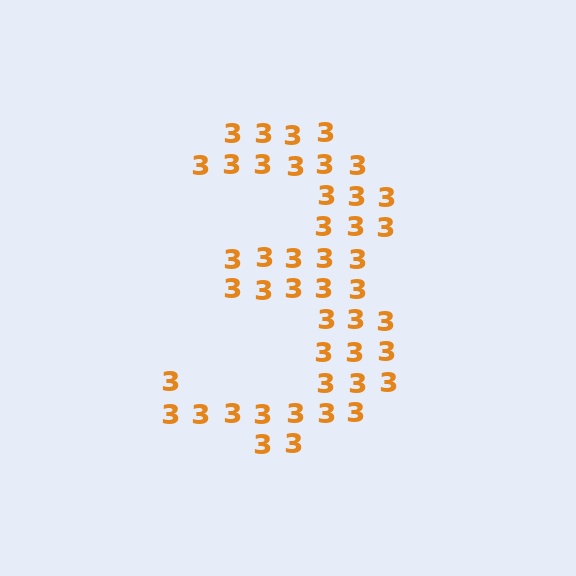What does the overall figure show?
The overall figure shows the digit 3.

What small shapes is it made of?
It is made of small digit 3's.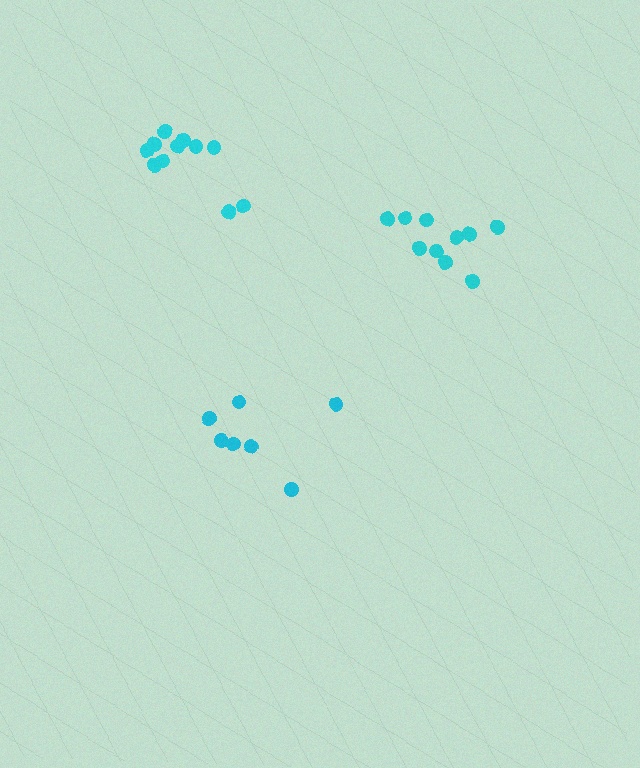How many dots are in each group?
Group 1: 7 dots, Group 2: 11 dots, Group 3: 10 dots (28 total).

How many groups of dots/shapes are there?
There are 3 groups.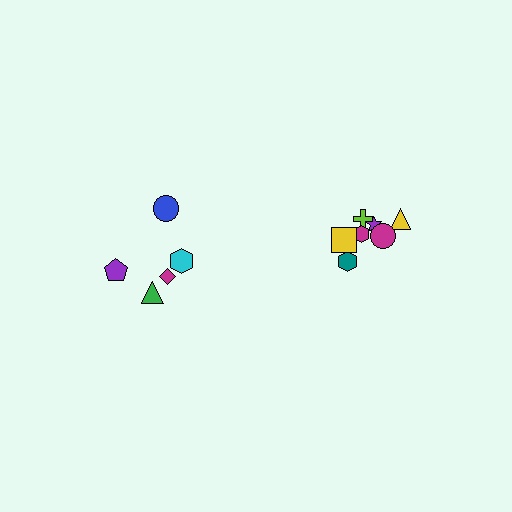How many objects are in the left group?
There are 5 objects.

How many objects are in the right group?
There are 7 objects.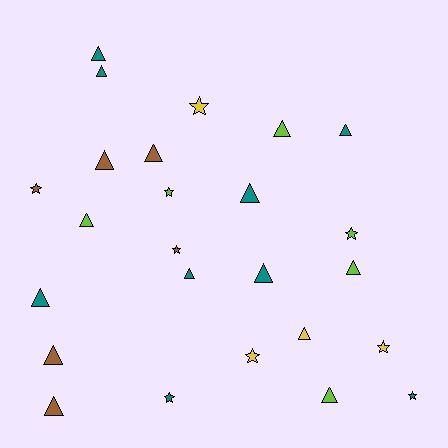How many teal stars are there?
There are 2 teal stars.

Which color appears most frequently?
Teal, with 9 objects.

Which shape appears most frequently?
Triangle, with 16 objects.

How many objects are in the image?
There are 25 objects.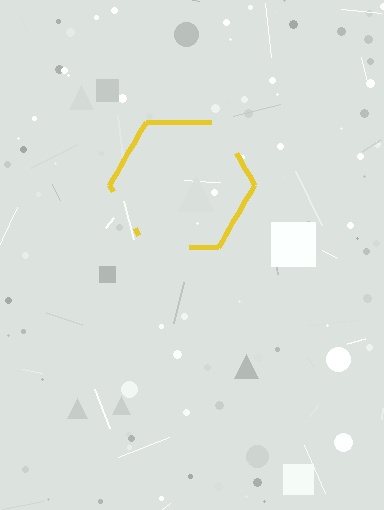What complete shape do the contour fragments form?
The contour fragments form a hexagon.